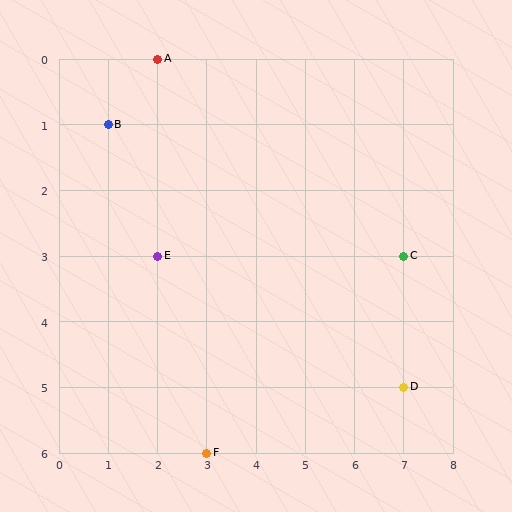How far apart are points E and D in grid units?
Points E and D are 5 columns and 2 rows apart (about 5.4 grid units diagonally).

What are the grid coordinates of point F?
Point F is at grid coordinates (3, 6).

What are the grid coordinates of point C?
Point C is at grid coordinates (7, 3).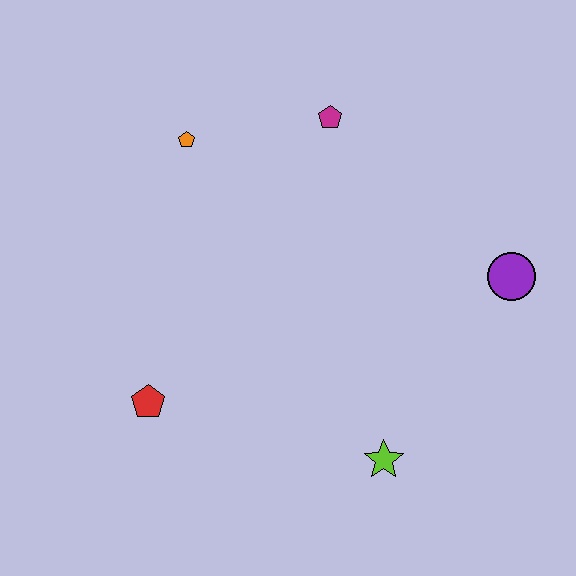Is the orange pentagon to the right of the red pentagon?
Yes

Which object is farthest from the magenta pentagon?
The lime star is farthest from the magenta pentagon.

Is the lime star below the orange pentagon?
Yes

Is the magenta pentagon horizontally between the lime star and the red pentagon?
Yes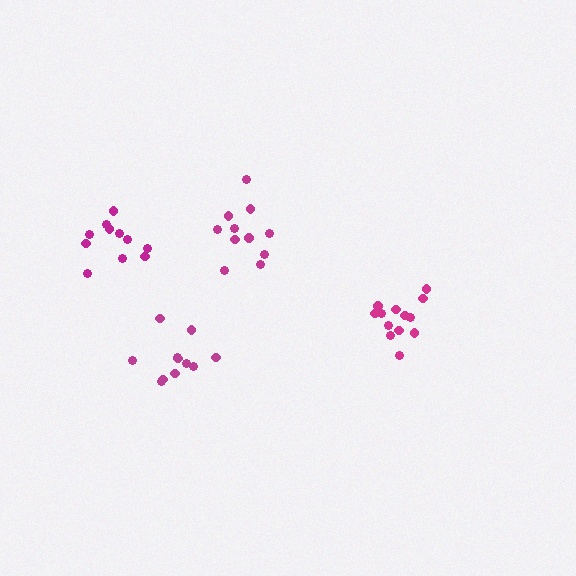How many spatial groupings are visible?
There are 4 spatial groupings.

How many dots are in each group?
Group 1: 11 dots, Group 2: 13 dots, Group 3: 11 dots, Group 4: 11 dots (46 total).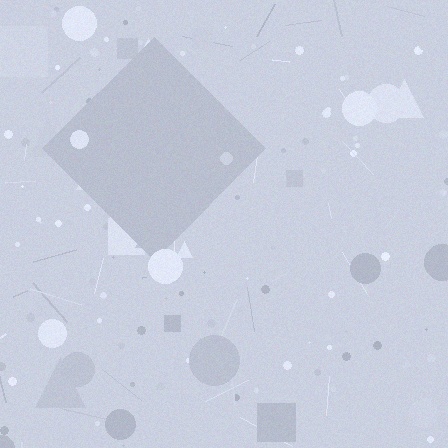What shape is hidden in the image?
A diamond is hidden in the image.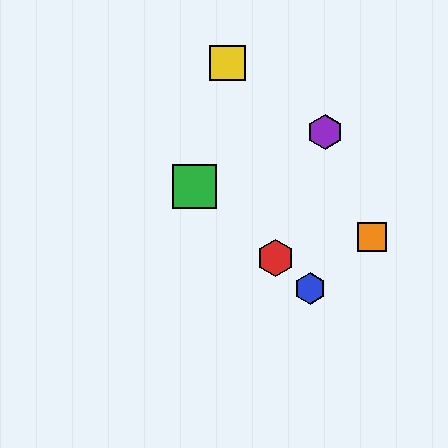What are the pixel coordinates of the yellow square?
The yellow square is at (228, 63).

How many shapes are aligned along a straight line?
3 shapes (the red hexagon, the blue hexagon, the green square) are aligned along a straight line.